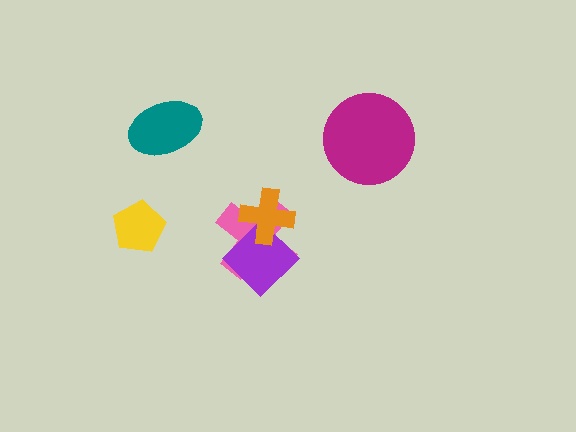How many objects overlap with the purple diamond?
2 objects overlap with the purple diamond.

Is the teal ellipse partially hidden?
No, no other shape covers it.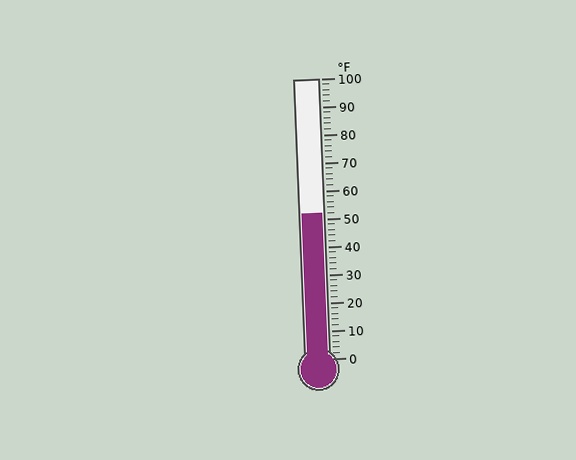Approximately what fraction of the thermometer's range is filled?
The thermometer is filled to approximately 50% of its range.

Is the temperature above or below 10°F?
The temperature is above 10°F.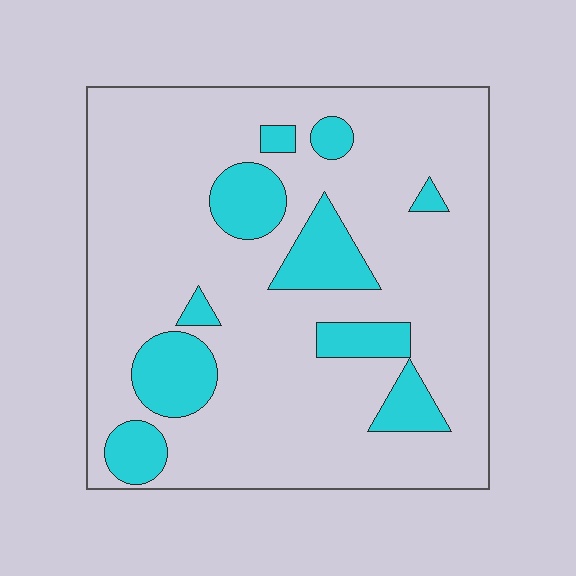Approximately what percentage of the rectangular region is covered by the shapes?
Approximately 20%.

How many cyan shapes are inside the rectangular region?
10.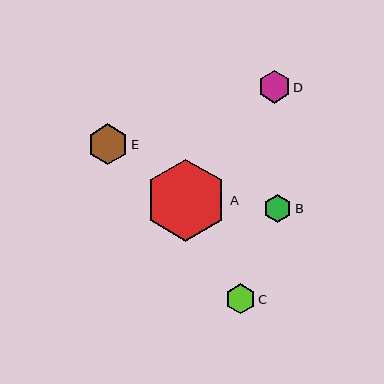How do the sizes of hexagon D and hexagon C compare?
Hexagon D and hexagon C are approximately the same size.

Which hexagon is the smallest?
Hexagon B is the smallest with a size of approximately 28 pixels.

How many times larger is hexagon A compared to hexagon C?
Hexagon A is approximately 2.7 times the size of hexagon C.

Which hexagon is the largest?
Hexagon A is the largest with a size of approximately 82 pixels.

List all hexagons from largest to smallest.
From largest to smallest: A, E, D, C, B.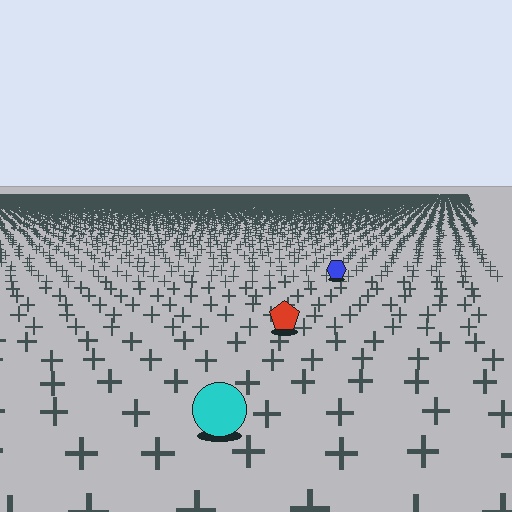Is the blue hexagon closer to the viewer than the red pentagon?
No. The red pentagon is closer — you can tell from the texture gradient: the ground texture is coarser near it.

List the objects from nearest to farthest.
From nearest to farthest: the cyan circle, the red pentagon, the blue hexagon.